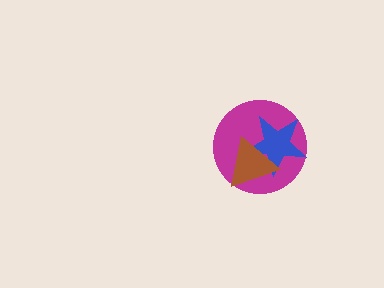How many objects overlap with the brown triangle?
2 objects overlap with the brown triangle.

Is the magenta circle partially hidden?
Yes, it is partially covered by another shape.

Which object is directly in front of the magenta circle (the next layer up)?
The blue star is directly in front of the magenta circle.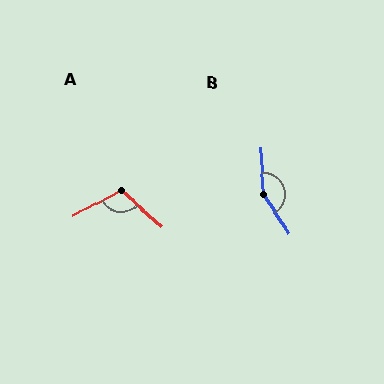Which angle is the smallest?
A, at approximately 110 degrees.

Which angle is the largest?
B, at approximately 150 degrees.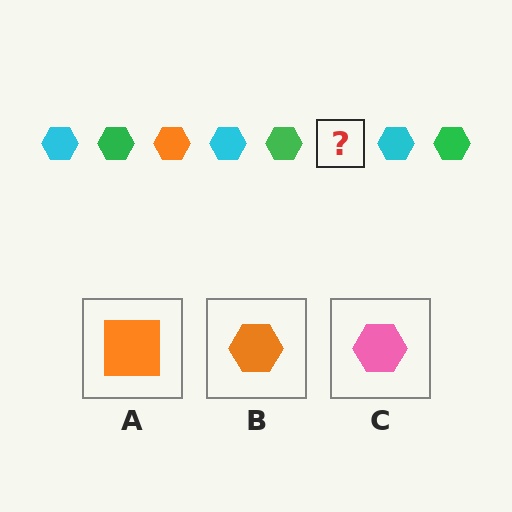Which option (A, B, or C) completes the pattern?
B.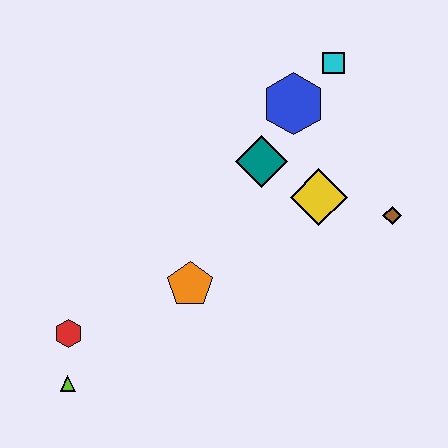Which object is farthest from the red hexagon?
The cyan square is farthest from the red hexagon.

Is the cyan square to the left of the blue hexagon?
No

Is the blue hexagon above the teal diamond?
Yes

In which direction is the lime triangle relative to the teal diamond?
The lime triangle is below the teal diamond.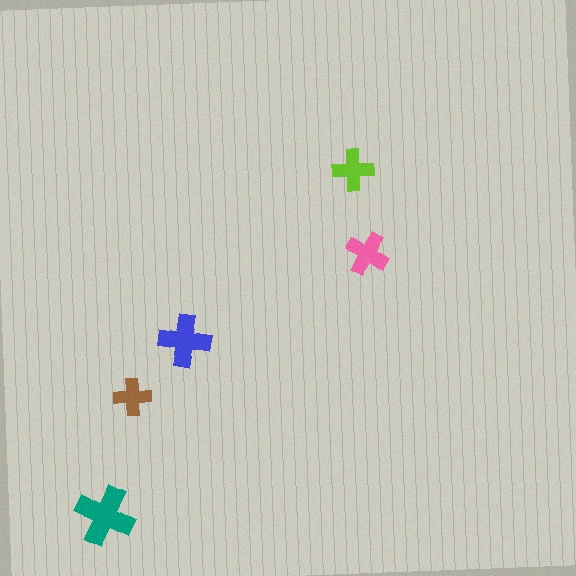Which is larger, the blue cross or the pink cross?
The blue one.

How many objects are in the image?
There are 5 objects in the image.